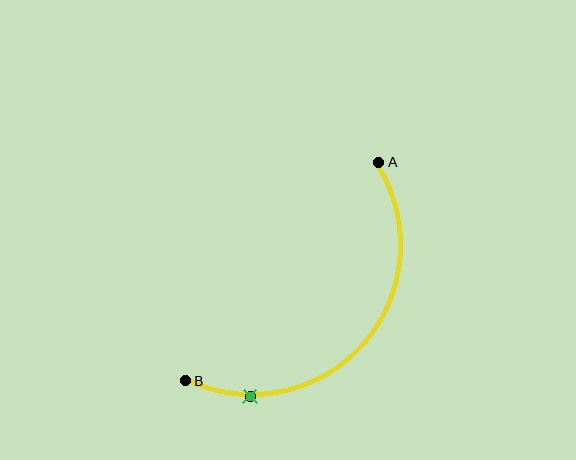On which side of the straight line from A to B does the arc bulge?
The arc bulges below and to the right of the straight line connecting A and B.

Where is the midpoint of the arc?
The arc midpoint is the point on the curve farthest from the straight line joining A and B. It sits below and to the right of that line.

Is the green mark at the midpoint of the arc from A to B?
No. The green mark lies on the arc but is closer to endpoint B. The arc midpoint would be at the point on the curve equidistant along the arc from both A and B.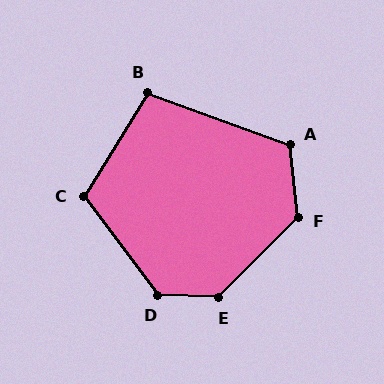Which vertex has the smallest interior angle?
B, at approximately 102 degrees.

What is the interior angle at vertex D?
Approximately 129 degrees (obtuse).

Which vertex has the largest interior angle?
E, at approximately 132 degrees.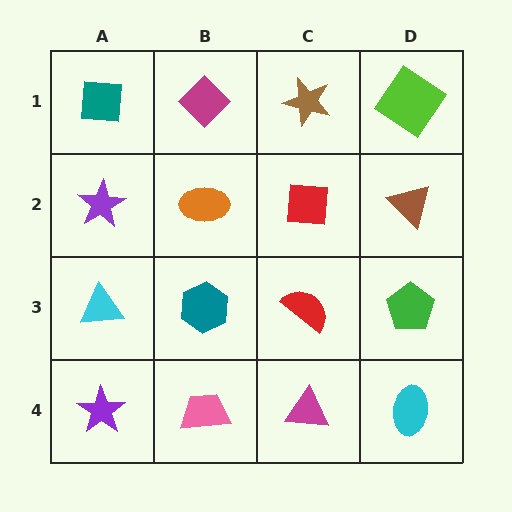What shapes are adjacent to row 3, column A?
A purple star (row 2, column A), a purple star (row 4, column A), a teal hexagon (row 3, column B).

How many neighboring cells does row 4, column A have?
2.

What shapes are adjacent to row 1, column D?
A brown triangle (row 2, column D), a brown star (row 1, column C).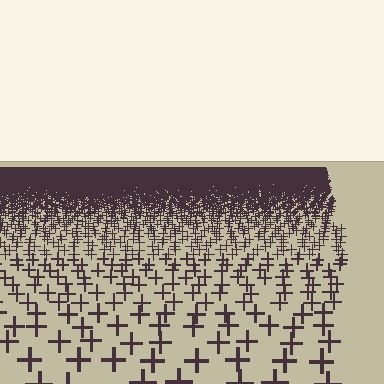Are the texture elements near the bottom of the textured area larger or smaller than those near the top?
Larger. Near the bottom, elements are closer to the viewer and appear at a bigger on-screen size.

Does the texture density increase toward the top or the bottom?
Density increases toward the top.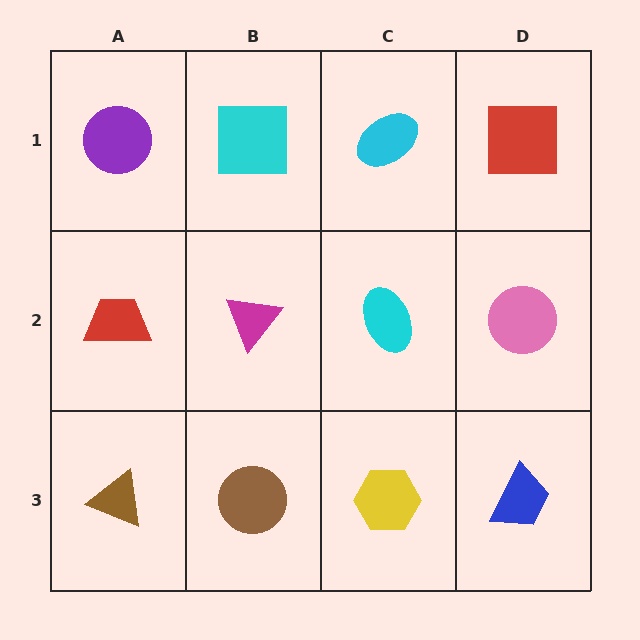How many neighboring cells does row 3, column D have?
2.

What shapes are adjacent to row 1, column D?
A pink circle (row 2, column D), a cyan ellipse (row 1, column C).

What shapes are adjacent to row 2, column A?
A purple circle (row 1, column A), a brown triangle (row 3, column A), a magenta triangle (row 2, column B).